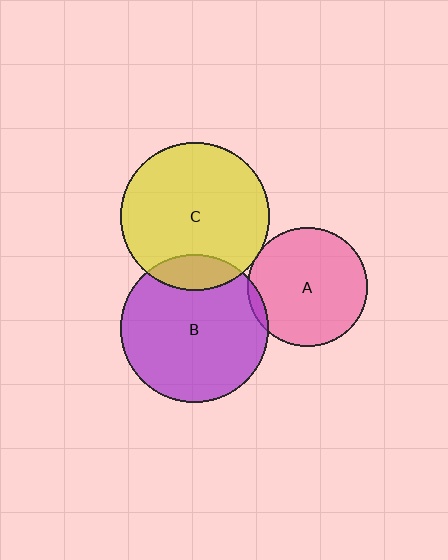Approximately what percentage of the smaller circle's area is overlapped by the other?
Approximately 5%.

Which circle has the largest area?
Circle C (yellow).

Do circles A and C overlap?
Yes.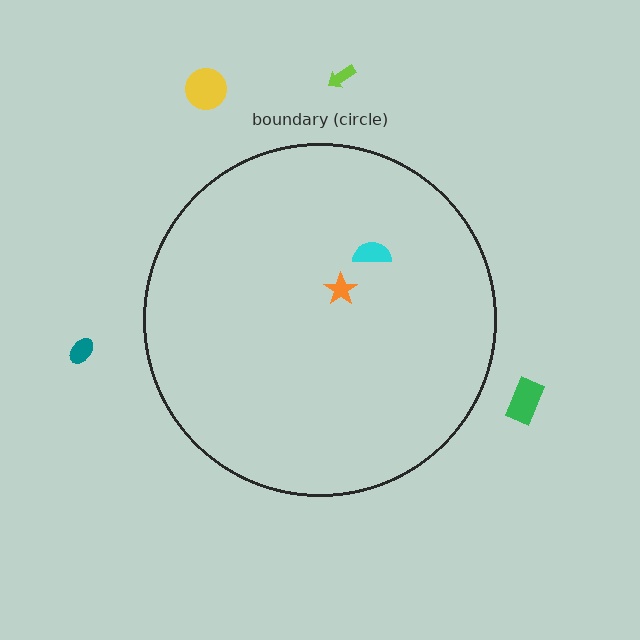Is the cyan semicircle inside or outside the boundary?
Inside.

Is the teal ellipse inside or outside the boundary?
Outside.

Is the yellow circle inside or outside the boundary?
Outside.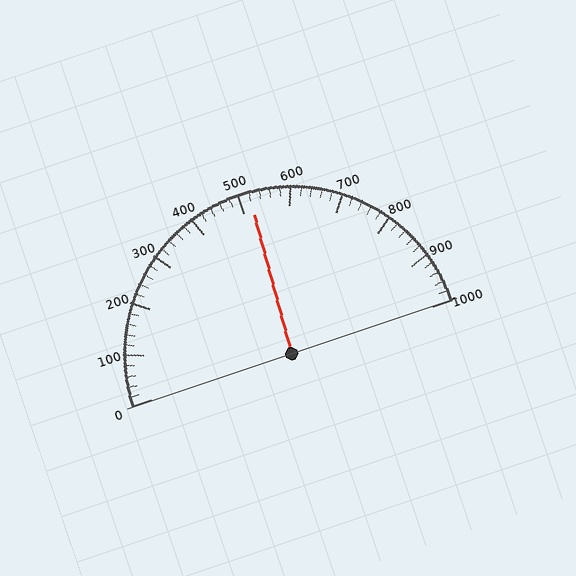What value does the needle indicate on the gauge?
The needle indicates approximately 520.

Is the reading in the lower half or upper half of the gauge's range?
The reading is in the upper half of the range (0 to 1000).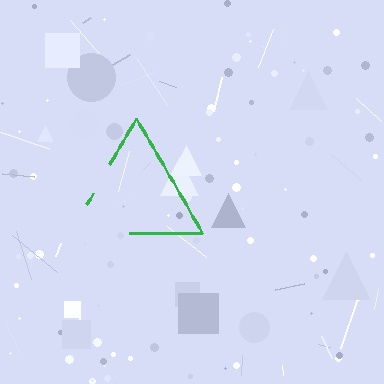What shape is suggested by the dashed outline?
The dashed outline suggests a triangle.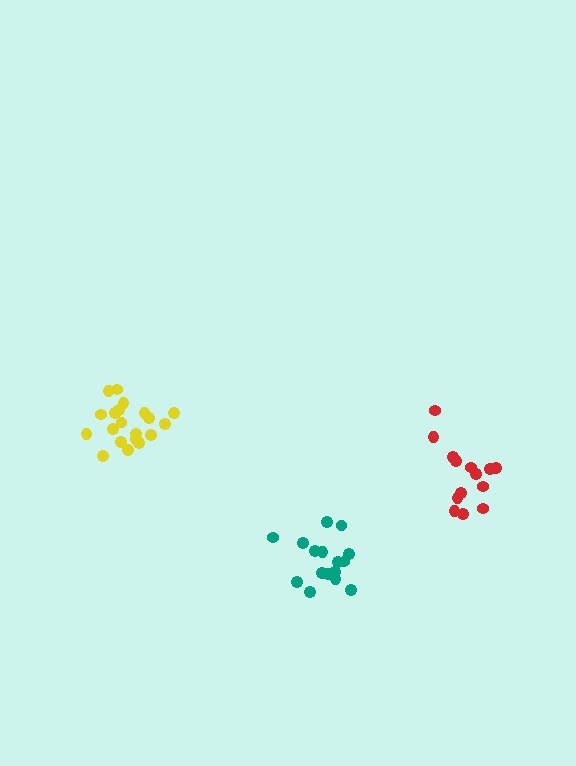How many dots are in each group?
Group 1: 20 dots, Group 2: 14 dots, Group 3: 16 dots (50 total).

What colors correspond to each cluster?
The clusters are colored: yellow, red, teal.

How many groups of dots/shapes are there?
There are 3 groups.